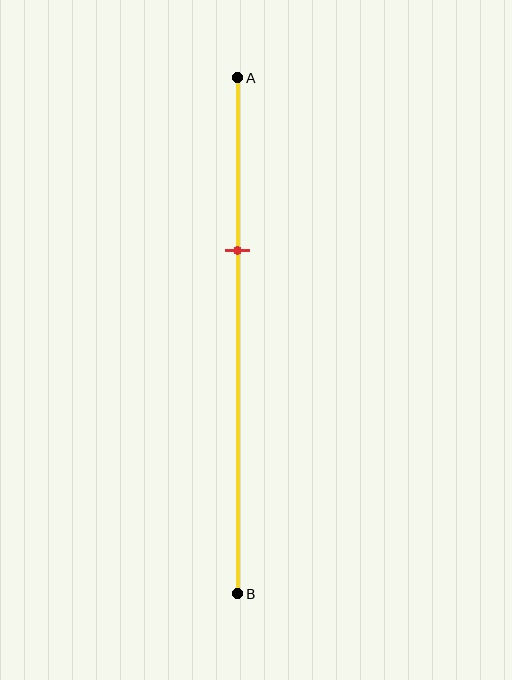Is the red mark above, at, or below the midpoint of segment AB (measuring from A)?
The red mark is above the midpoint of segment AB.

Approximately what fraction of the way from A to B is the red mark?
The red mark is approximately 35% of the way from A to B.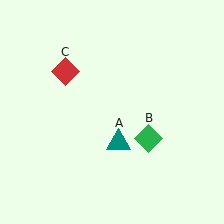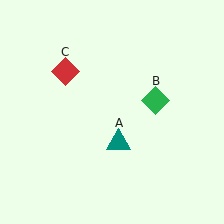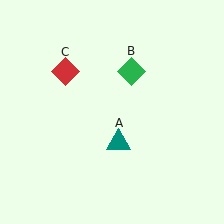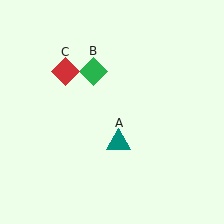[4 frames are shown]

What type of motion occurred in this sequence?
The green diamond (object B) rotated counterclockwise around the center of the scene.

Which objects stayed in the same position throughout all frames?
Teal triangle (object A) and red diamond (object C) remained stationary.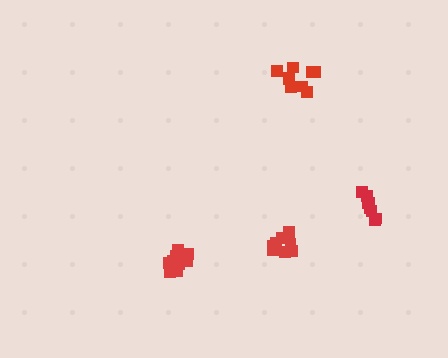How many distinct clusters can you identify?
There are 4 distinct clusters.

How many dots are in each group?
Group 1: 9 dots, Group 2: 8 dots, Group 3: 10 dots, Group 4: 13 dots (40 total).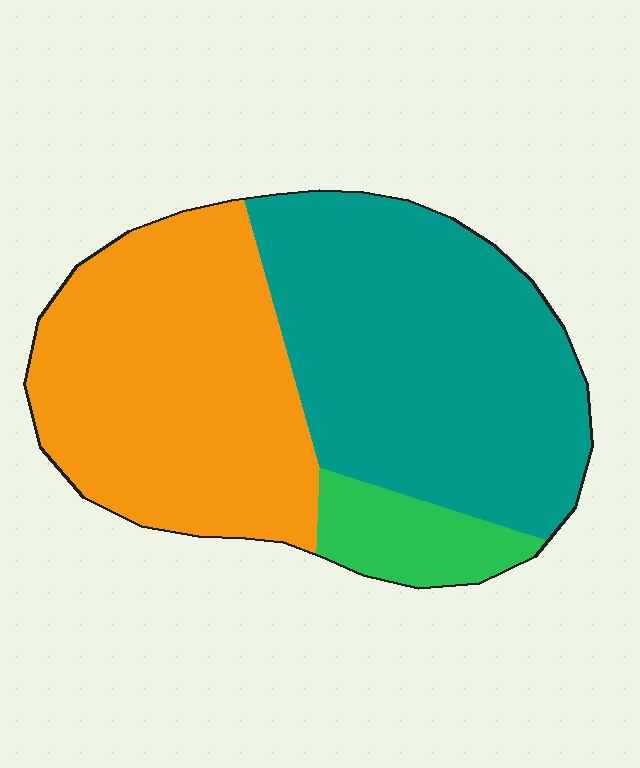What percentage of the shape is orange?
Orange takes up between a quarter and a half of the shape.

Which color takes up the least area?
Green, at roughly 10%.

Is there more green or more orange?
Orange.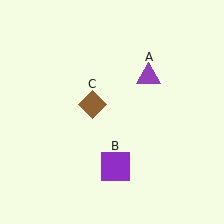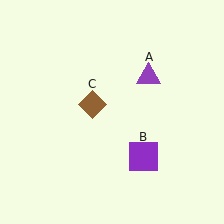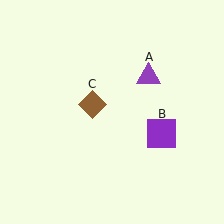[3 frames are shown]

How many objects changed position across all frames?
1 object changed position: purple square (object B).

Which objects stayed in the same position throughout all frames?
Purple triangle (object A) and brown diamond (object C) remained stationary.